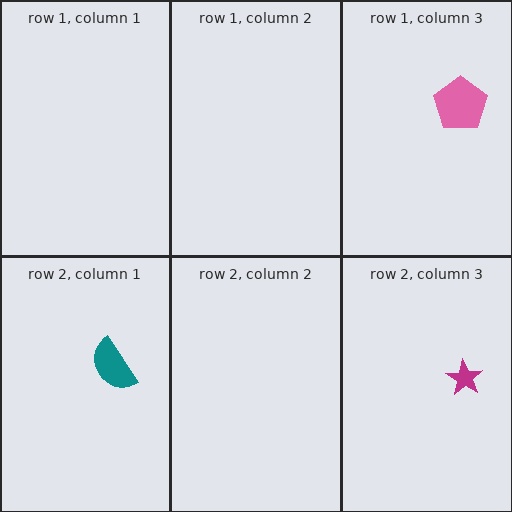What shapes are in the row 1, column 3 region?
The pink pentagon.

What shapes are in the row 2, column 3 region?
The magenta star.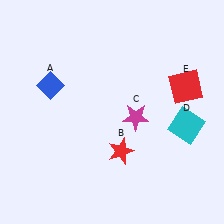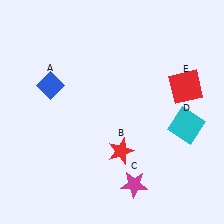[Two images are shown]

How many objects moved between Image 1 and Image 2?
1 object moved between the two images.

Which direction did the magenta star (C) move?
The magenta star (C) moved down.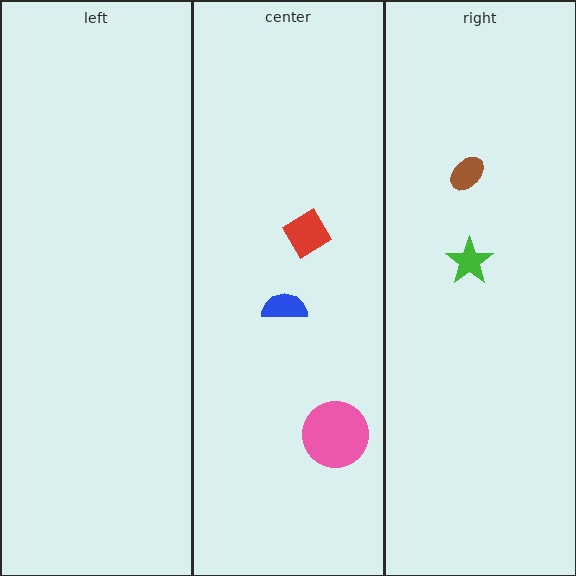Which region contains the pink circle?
The center region.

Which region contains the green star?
The right region.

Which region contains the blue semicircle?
The center region.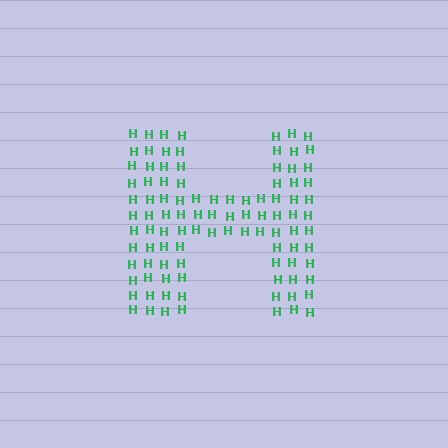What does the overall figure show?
The overall figure shows the letter H.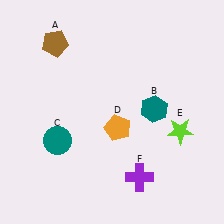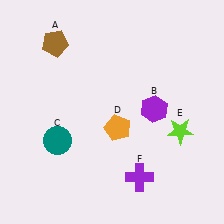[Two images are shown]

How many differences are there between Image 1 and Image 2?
There is 1 difference between the two images.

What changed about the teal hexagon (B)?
In Image 1, B is teal. In Image 2, it changed to purple.